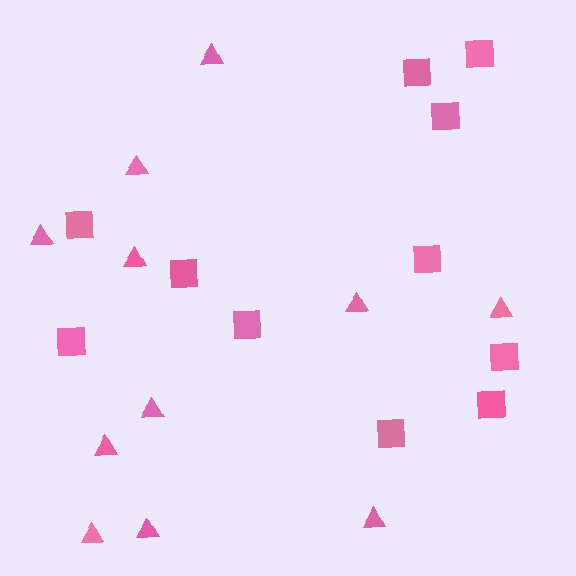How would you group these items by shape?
There are 2 groups: one group of squares (11) and one group of triangles (11).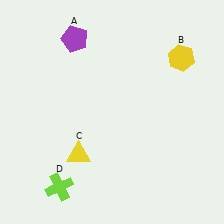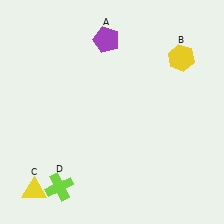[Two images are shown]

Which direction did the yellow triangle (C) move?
The yellow triangle (C) moved left.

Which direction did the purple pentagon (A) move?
The purple pentagon (A) moved right.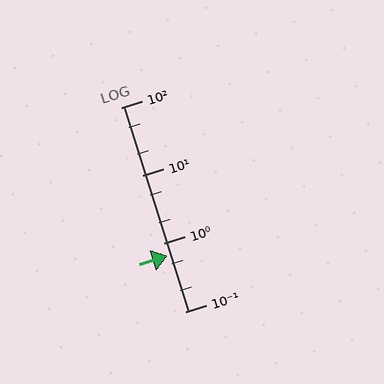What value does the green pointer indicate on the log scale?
The pointer indicates approximately 0.67.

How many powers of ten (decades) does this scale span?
The scale spans 3 decades, from 0.1 to 100.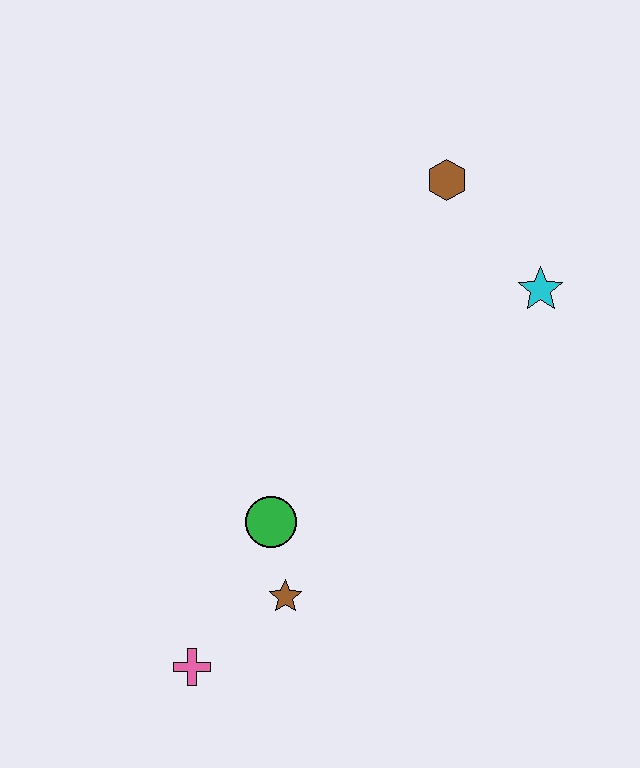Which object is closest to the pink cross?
The brown star is closest to the pink cross.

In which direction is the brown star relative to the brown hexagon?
The brown star is below the brown hexagon.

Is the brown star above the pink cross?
Yes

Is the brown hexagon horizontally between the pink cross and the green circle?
No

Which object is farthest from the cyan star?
The pink cross is farthest from the cyan star.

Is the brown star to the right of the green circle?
Yes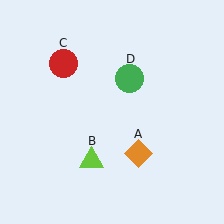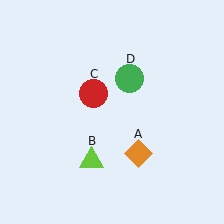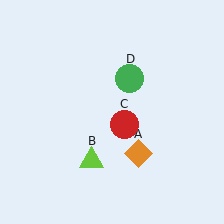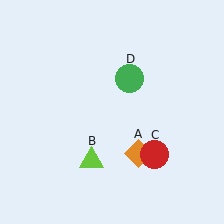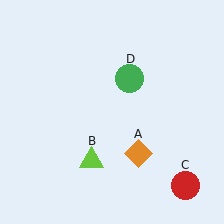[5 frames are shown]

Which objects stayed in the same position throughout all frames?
Orange diamond (object A) and lime triangle (object B) and green circle (object D) remained stationary.